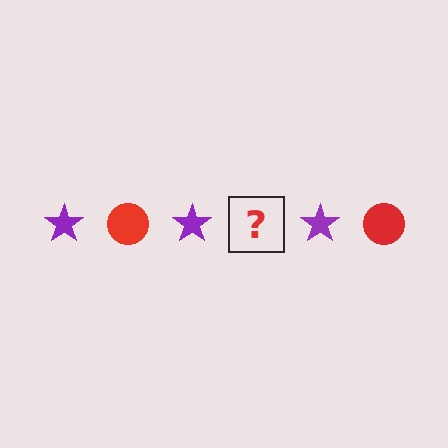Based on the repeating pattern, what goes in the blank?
The blank should be a red circle.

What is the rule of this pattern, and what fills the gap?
The rule is that the pattern alternates between purple star and red circle. The gap should be filled with a red circle.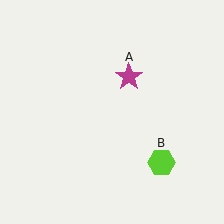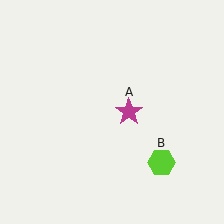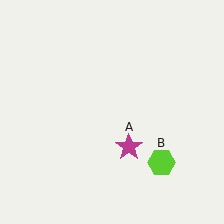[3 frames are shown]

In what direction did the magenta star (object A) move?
The magenta star (object A) moved down.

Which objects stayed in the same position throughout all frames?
Lime hexagon (object B) remained stationary.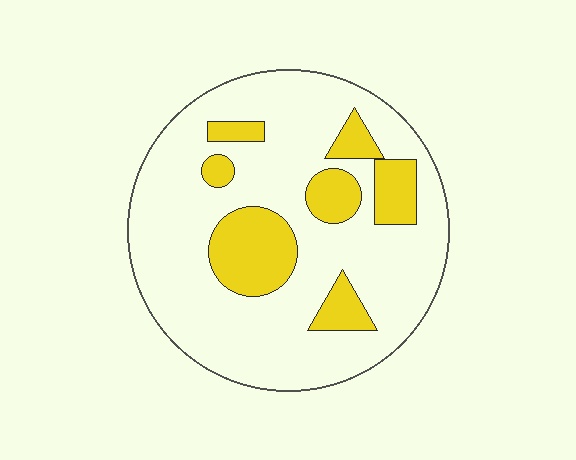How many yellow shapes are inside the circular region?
7.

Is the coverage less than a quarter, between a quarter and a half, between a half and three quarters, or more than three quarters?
Less than a quarter.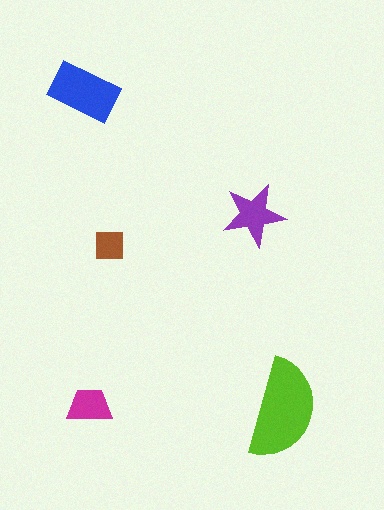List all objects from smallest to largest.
The brown square, the magenta trapezoid, the purple star, the blue rectangle, the lime semicircle.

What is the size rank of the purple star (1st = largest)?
3rd.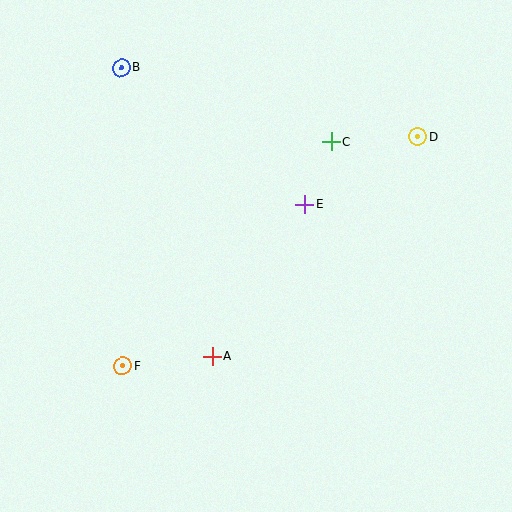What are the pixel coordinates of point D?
Point D is at (417, 137).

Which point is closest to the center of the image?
Point E at (305, 204) is closest to the center.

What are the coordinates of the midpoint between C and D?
The midpoint between C and D is at (374, 139).